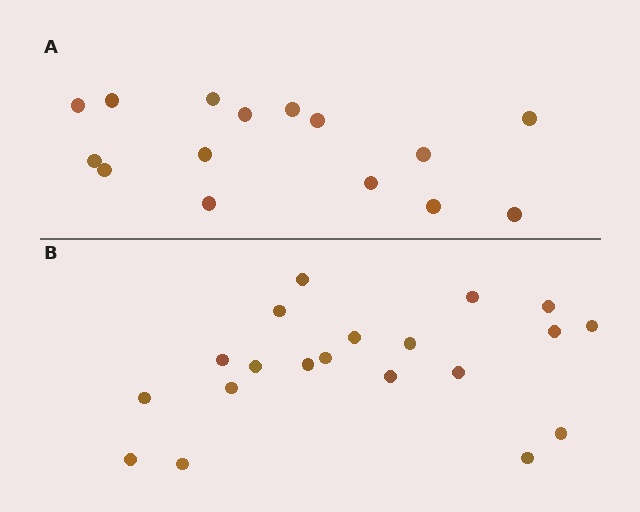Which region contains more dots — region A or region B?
Region B (the bottom region) has more dots.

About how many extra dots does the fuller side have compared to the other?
Region B has about 5 more dots than region A.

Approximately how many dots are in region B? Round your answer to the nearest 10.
About 20 dots.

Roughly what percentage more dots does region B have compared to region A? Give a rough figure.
About 35% more.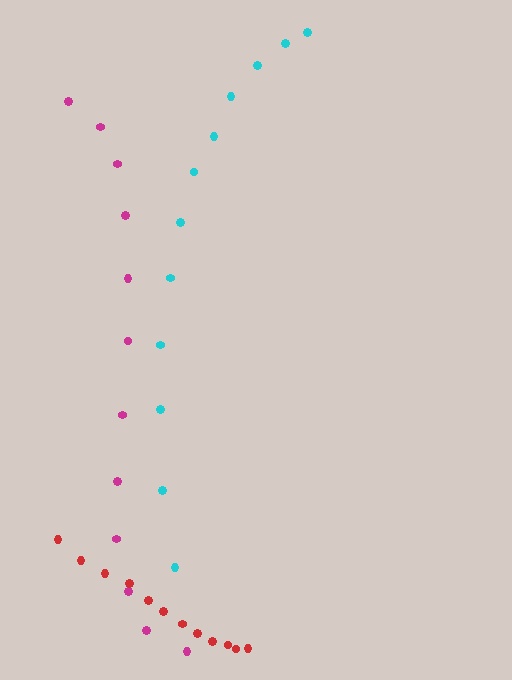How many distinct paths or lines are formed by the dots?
There are 3 distinct paths.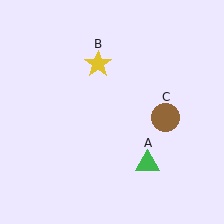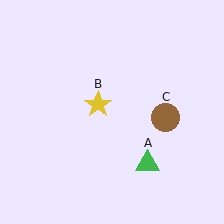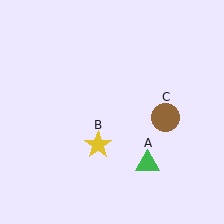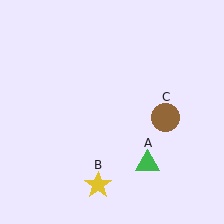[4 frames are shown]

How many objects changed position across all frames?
1 object changed position: yellow star (object B).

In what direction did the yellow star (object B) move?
The yellow star (object B) moved down.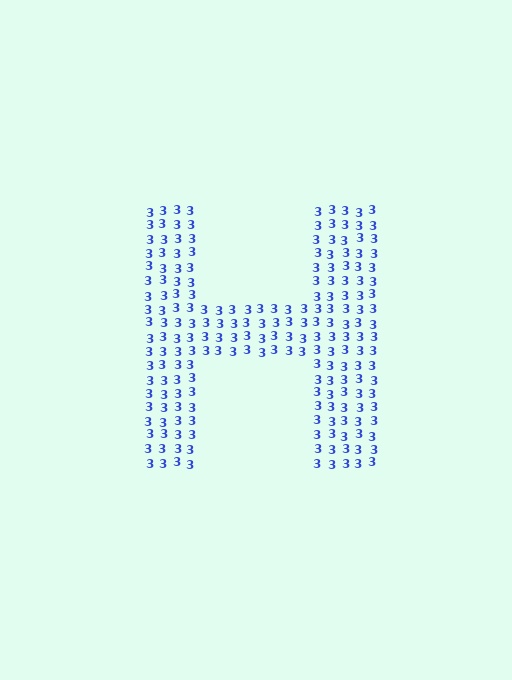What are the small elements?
The small elements are digit 3's.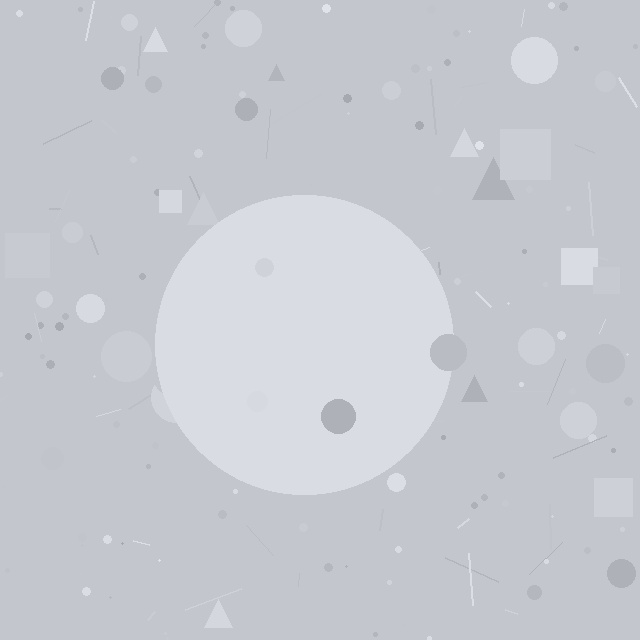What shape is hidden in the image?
A circle is hidden in the image.